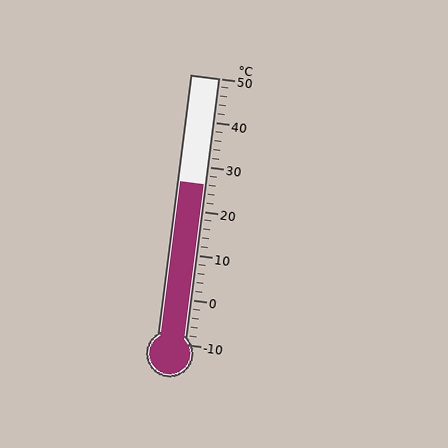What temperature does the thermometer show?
The thermometer shows approximately 26°C.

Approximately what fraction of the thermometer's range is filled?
The thermometer is filled to approximately 60% of its range.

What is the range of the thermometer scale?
The thermometer scale ranges from -10°C to 50°C.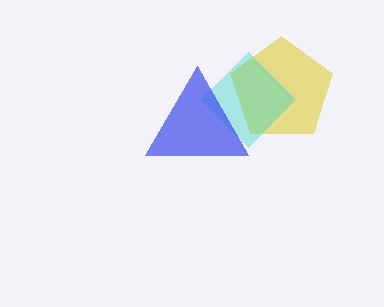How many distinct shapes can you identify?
There are 3 distinct shapes: a yellow pentagon, a cyan diamond, a blue triangle.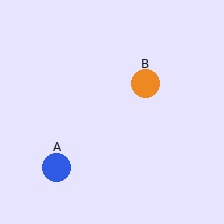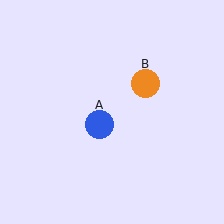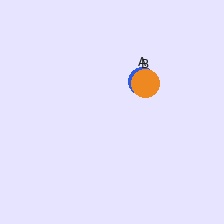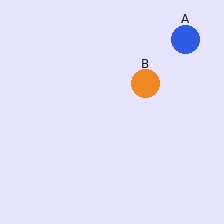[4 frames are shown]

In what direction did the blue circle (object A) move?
The blue circle (object A) moved up and to the right.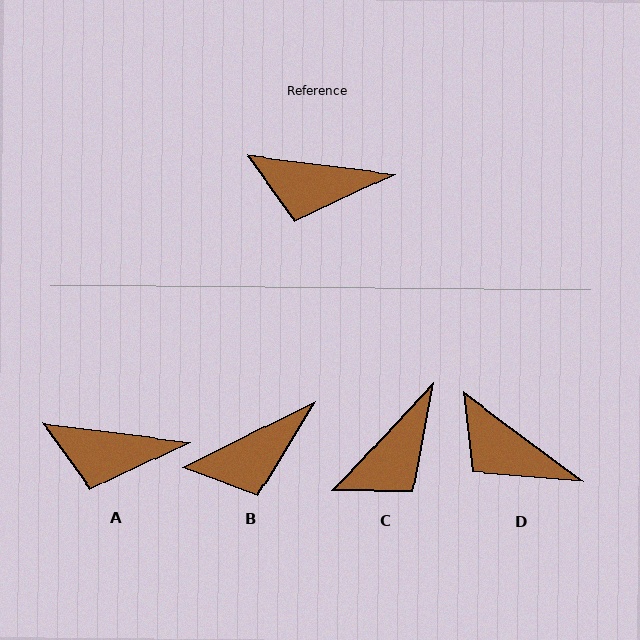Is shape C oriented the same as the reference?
No, it is off by about 54 degrees.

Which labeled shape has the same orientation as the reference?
A.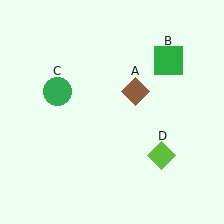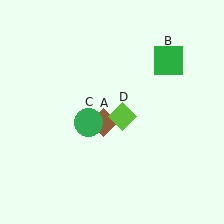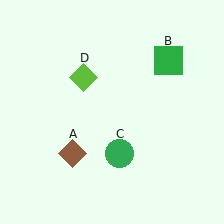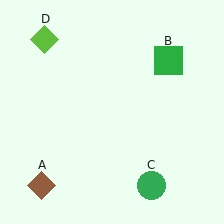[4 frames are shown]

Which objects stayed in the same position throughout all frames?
Green square (object B) remained stationary.